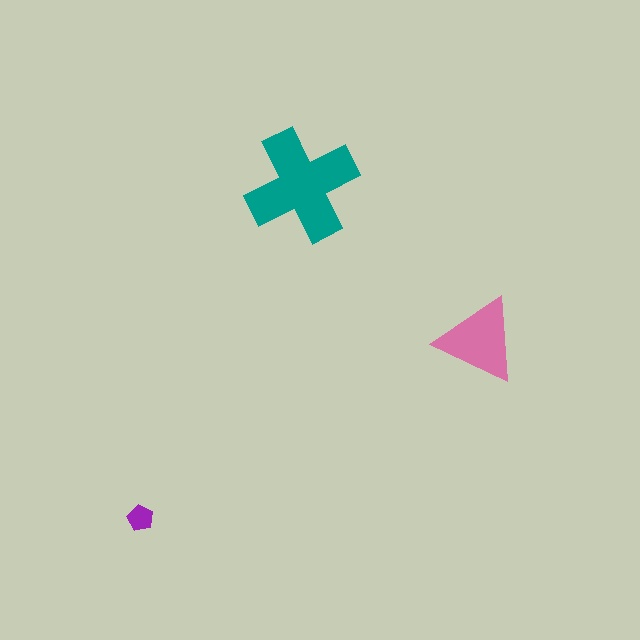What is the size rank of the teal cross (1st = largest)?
1st.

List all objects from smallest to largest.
The purple pentagon, the pink triangle, the teal cross.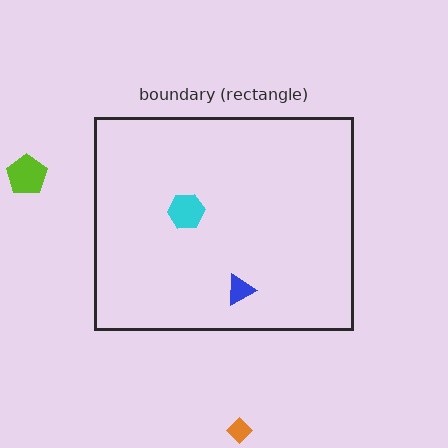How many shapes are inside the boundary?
2 inside, 2 outside.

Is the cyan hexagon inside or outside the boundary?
Inside.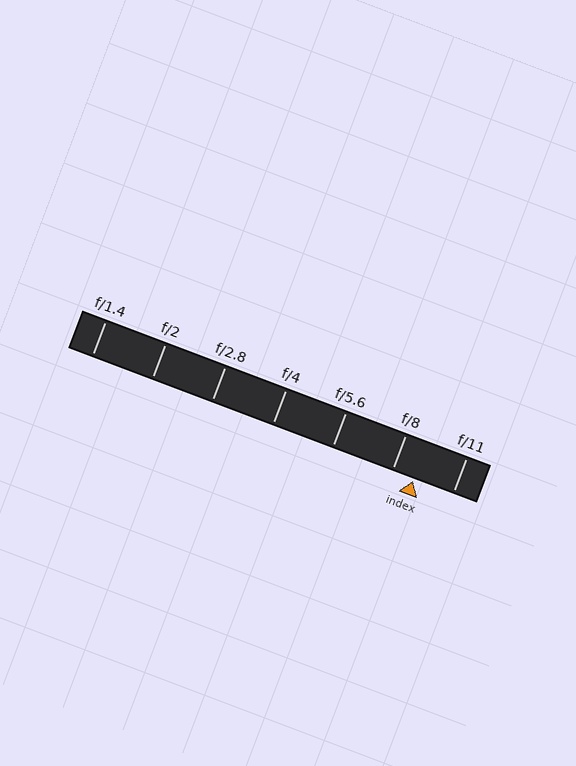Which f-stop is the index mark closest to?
The index mark is closest to f/8.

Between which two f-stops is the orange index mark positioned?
The index mark is between f/8 and f/11.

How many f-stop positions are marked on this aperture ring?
There are 7 f-stop positions marked.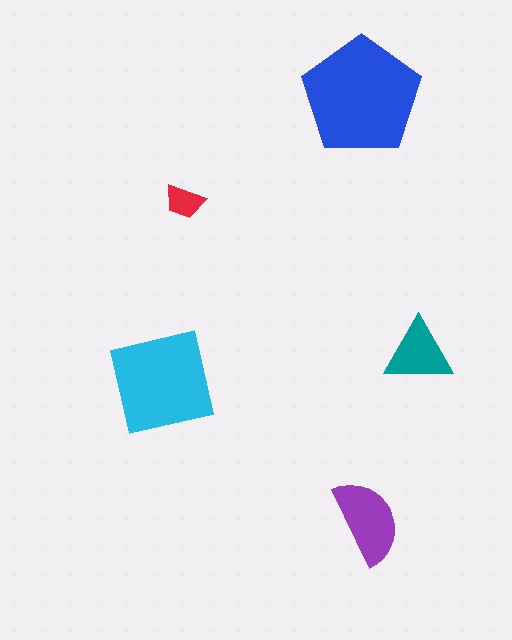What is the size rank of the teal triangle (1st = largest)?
4th.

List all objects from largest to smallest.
The blue pentagon, the cyan square, the purple semicircle, the teal triangle, the red trapezoid.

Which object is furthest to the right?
The teal triangle is rightmost.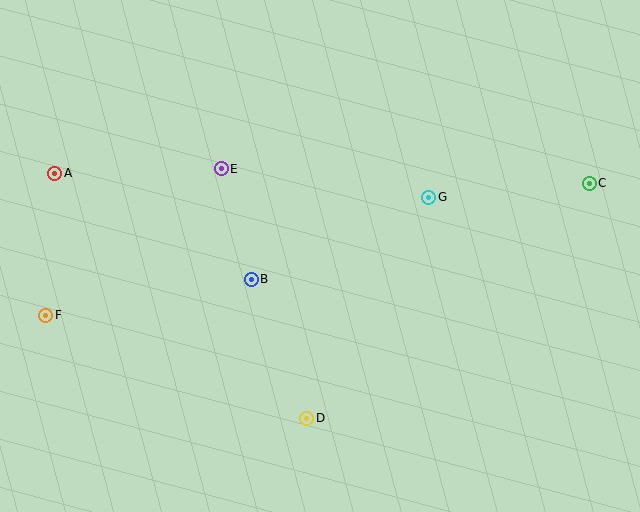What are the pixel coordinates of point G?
Point G is at (429, 197).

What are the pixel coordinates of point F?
Point F is at (46, 315).